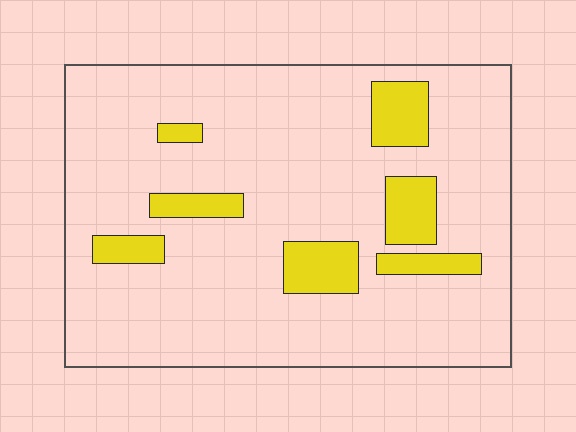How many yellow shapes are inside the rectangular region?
7.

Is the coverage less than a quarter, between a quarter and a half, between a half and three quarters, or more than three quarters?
Less than a quarter.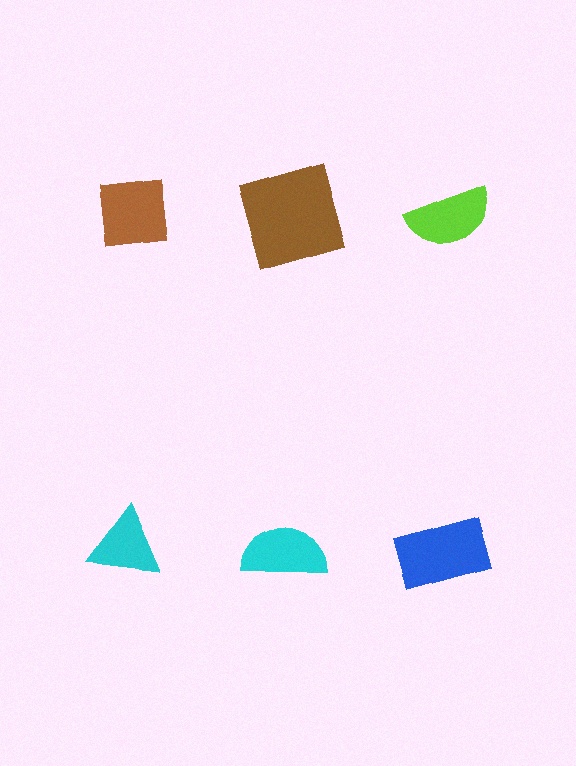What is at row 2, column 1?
A cyan triangle.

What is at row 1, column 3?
A lime semicircle.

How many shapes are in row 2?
3 shapes.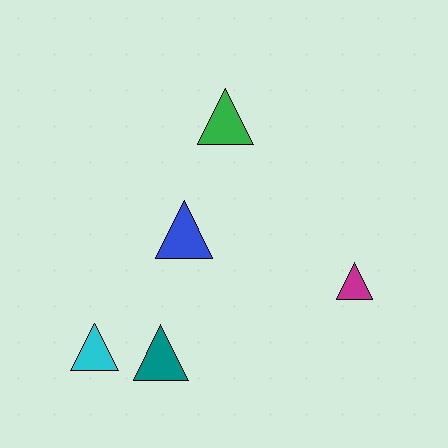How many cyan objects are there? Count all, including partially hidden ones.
There is 1 cyan object.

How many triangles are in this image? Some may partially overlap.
There are 5 triangles.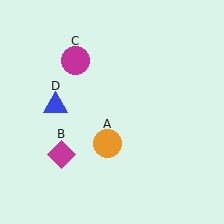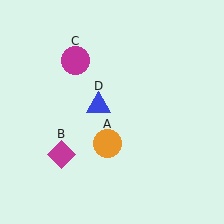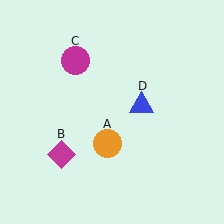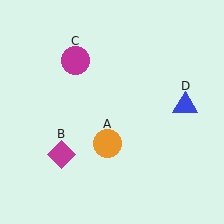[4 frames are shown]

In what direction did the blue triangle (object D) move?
The blue triangle (object D) moved right.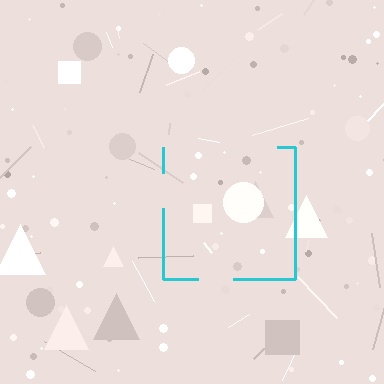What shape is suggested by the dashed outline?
The dashed outline suggests a square.